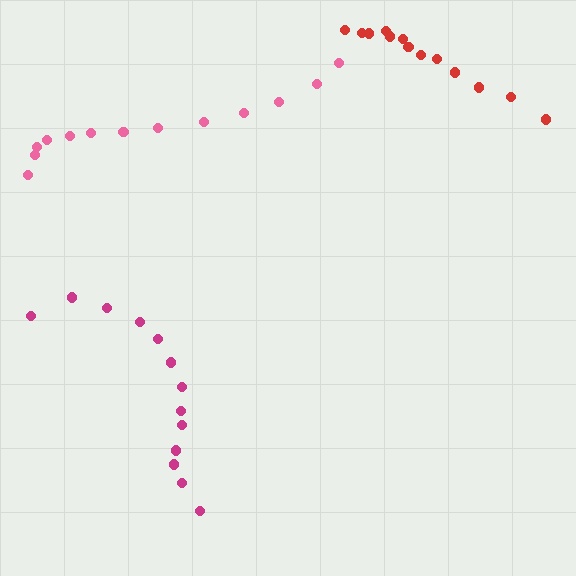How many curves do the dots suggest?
There are 3 distinct paths.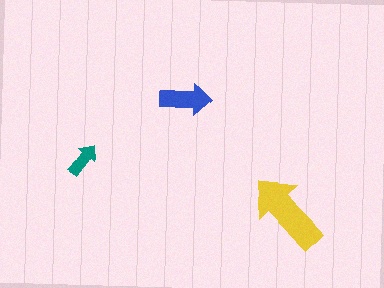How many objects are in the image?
There are 3 objects in the image.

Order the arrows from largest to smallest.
the yellow one, the blue one, the teal one.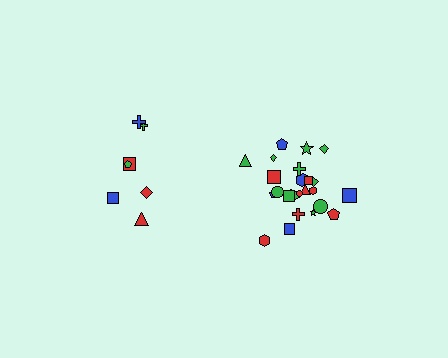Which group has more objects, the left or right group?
The right group.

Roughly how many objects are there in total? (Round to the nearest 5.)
Roughly 35 objects in total.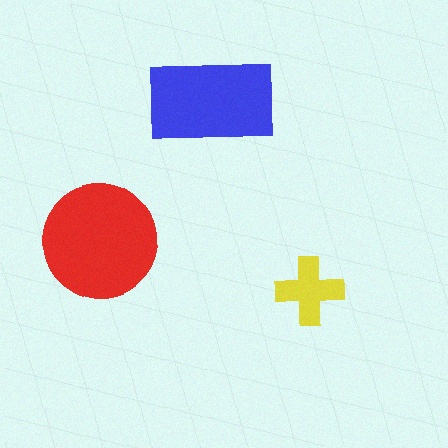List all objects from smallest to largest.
The yellow cross, the blue rectangle, the red circle.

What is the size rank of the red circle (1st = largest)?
1st.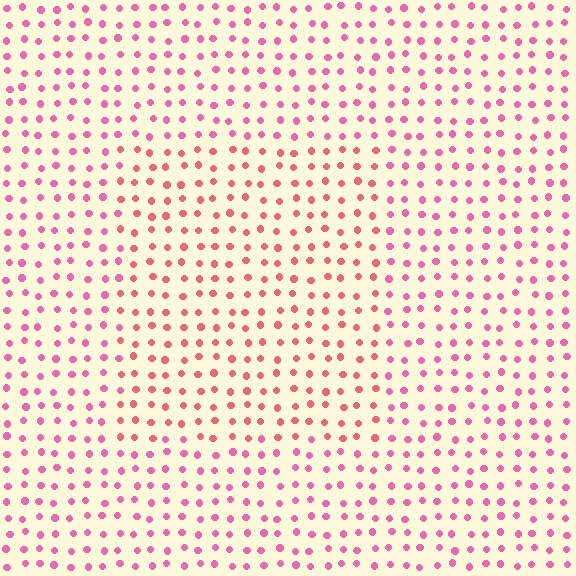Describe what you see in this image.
The image is filled with small pink elements in a uniform arrangement. A rectangle-shaped region is visible where the elements are tinted to a slightly different hue, forming a subtle color boundary.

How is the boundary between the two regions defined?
The boundary is defined purely by a slight shift in hue (about 28 degrees). Spacing, size, and orientation are identical on both sides.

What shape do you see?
I see a rectangle.